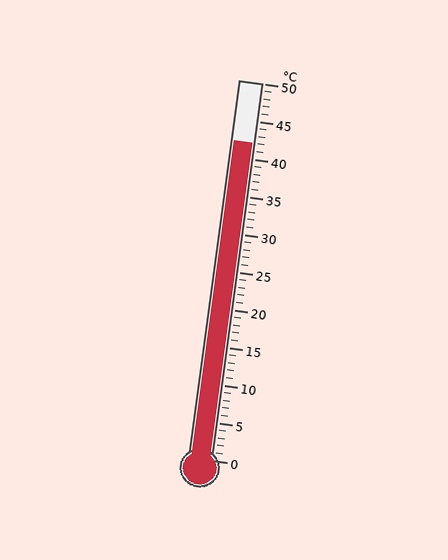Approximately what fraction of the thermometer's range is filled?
The thermometer is filled to approximately 85% of its range.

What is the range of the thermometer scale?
The thermometer scale ranges from 0°C to 50°C.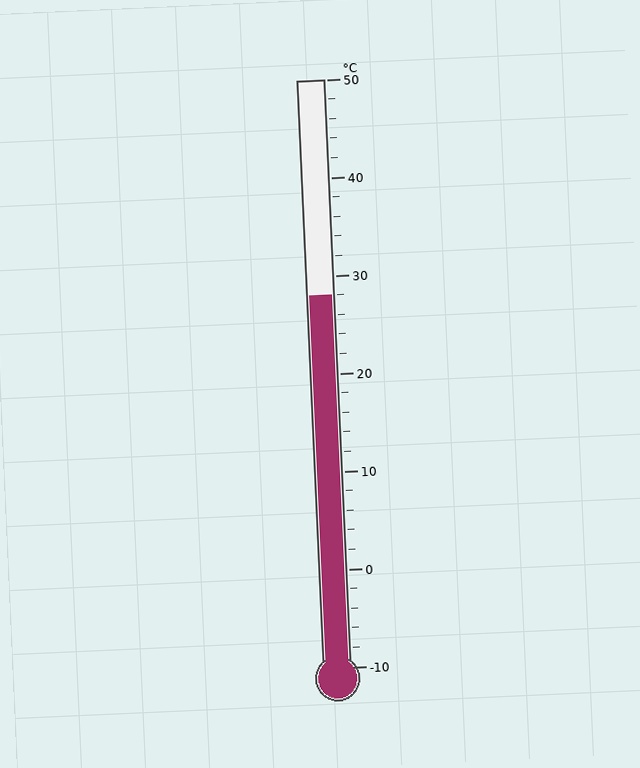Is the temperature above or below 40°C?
The temperature is below 40°C.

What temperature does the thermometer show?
The thermometer shows approximately 28°C.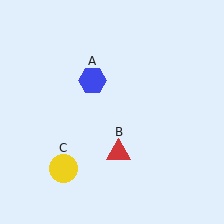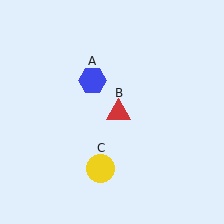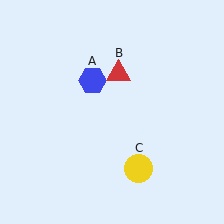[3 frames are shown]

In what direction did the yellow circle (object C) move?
The yellow circle (object C) moved right.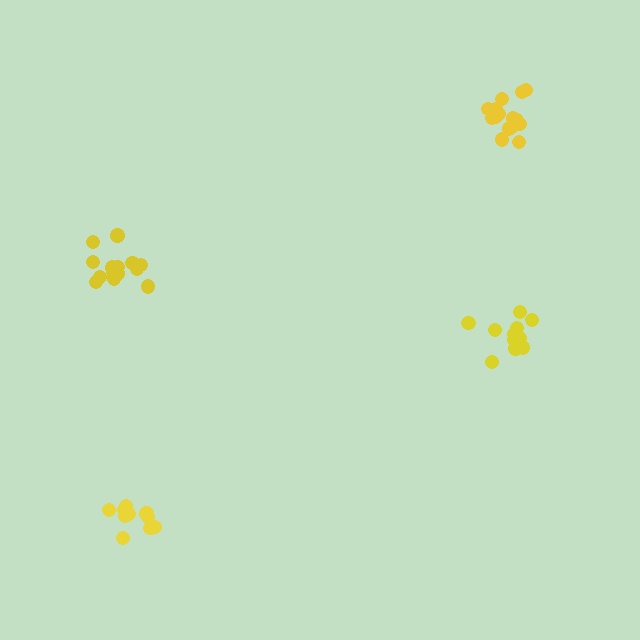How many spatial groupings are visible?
There are 4 spatial groupings.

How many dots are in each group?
Group 1: 15 dots, Group 2: 11 dots, Group 3: 10 dots, Group 4: 14 dots (50 total).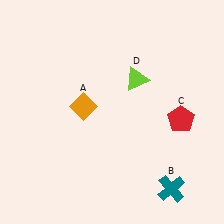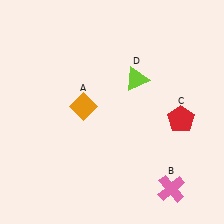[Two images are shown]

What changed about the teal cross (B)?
In Image 1, B is teal. In Image 2, it changed to pink.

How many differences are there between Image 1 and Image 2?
There is 1 difference between the two images.